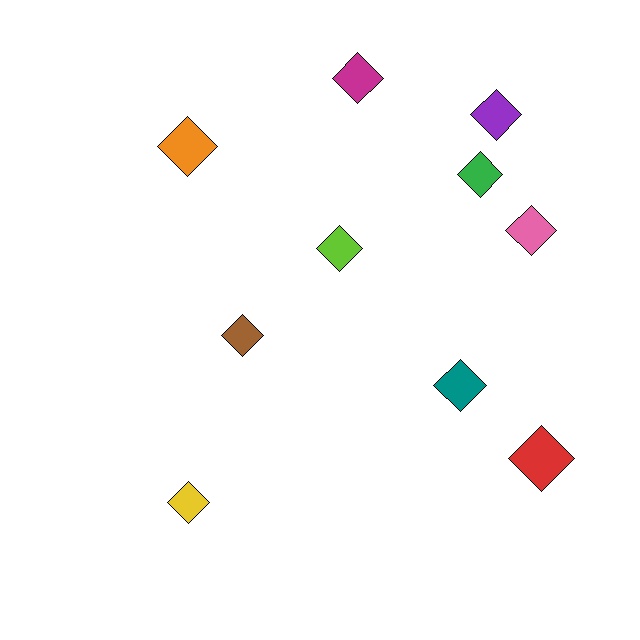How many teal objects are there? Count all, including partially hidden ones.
There is 1 teal object.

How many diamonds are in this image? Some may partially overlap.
There are 10 diamonds.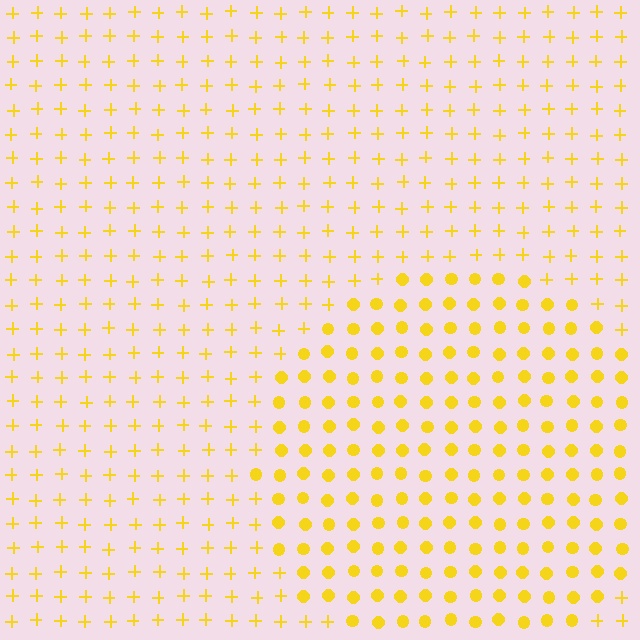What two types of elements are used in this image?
The image uses circles inside the circle region and plus signs outside it.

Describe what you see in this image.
The image is filled with small yellow elements arranged in a uniform grid. A circle-shaped region contains circles, while the surrounding area contains plus signs. The boundary is defined purely by the change in element shape.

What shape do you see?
I see a circle.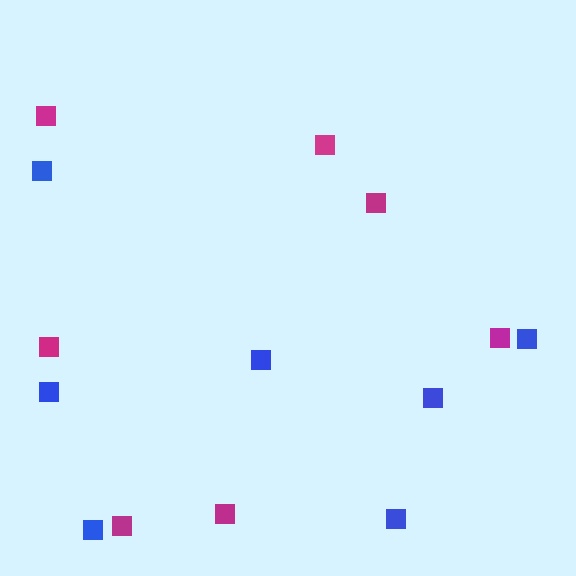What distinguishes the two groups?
There are 2 groups: one group of blue squares (7) and one group of magenta squares (7).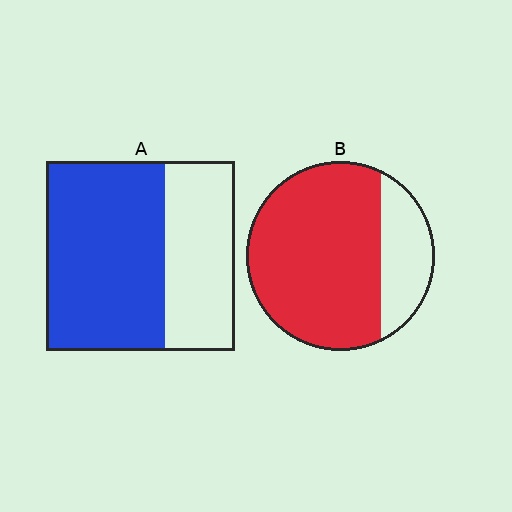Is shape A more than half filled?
Yes.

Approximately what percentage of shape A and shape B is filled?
A is approximately 65% and B is approximately 75%.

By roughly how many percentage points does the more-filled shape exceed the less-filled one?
By roughly 15 percentage points (B over A).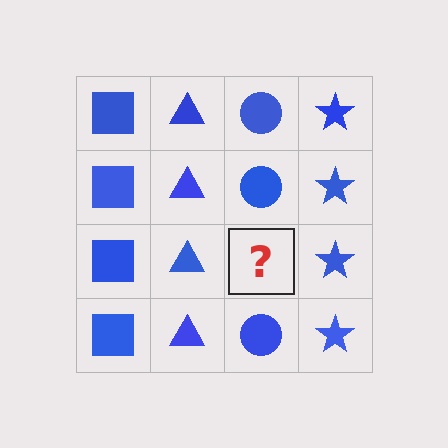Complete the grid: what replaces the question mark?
The question mark should be replaced with a blue circle.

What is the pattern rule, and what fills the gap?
The rule is that each column has a consistent shape. The gap should be filled with a blue circle.